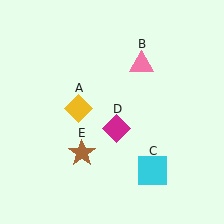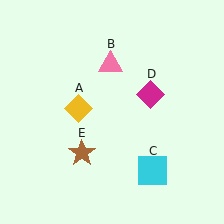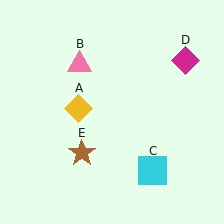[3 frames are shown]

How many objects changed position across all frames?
2 objects changed position: pink triangle (object B), magenta diamond (object D).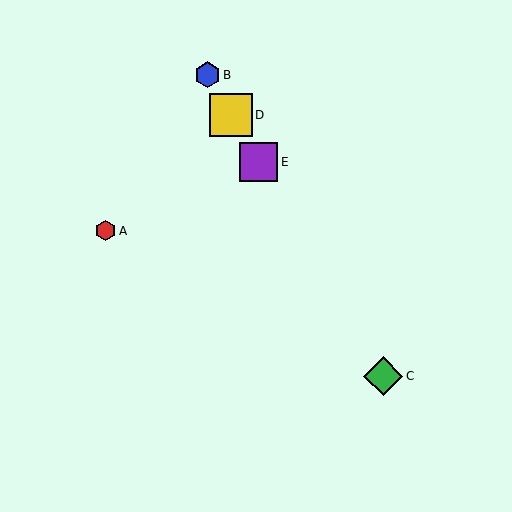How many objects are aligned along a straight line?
4 objects (B, C, D, E) are aligned along a straight line.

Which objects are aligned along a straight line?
Objects B, C, D, E are aligned along a straight line.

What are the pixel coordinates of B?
Object B is at (207, 75).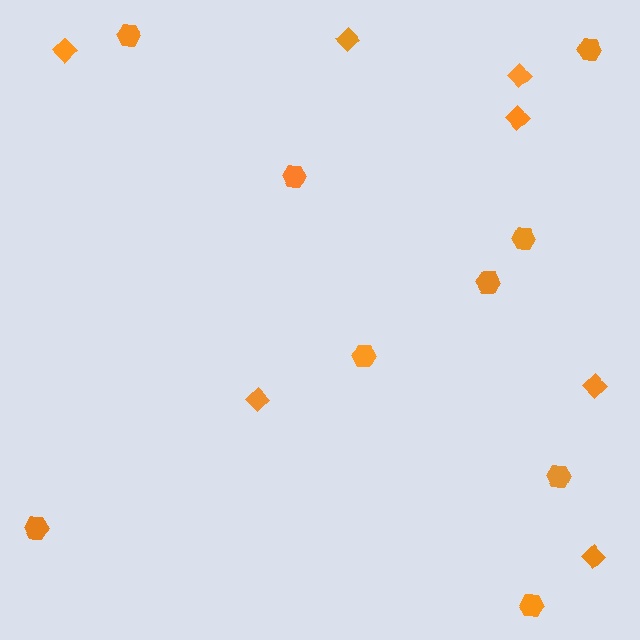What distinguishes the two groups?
There are 2 groups: one group of hexagons (9) and one group of diamonds (7).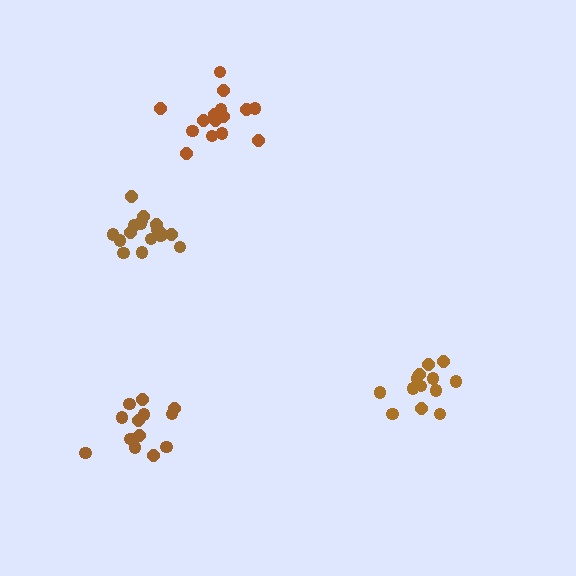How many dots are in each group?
Group 1: 17 dots, Group 2: 13 dots, Group 3: 17 dots, Group 4: 13 dots (60 total).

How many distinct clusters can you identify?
There are 4 distinct clusters.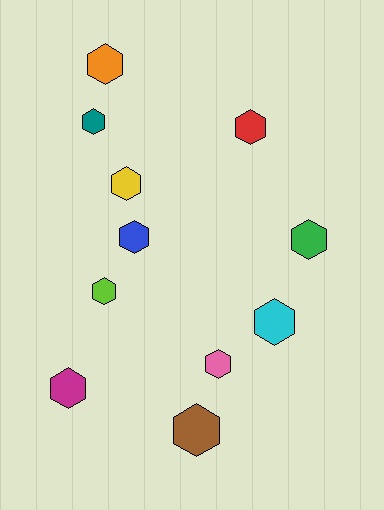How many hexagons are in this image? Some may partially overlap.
There are 11 hexagons.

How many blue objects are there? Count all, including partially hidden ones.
There is 1 blue object.